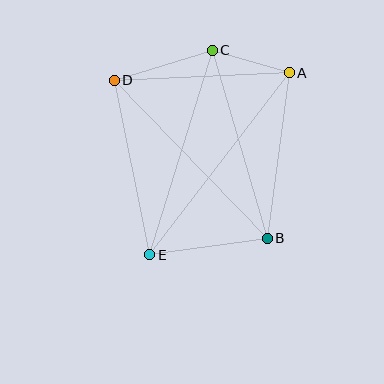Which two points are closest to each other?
Points A and C are closest to each other.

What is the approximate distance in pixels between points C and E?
The distance between C and E is approximately 214 pixels.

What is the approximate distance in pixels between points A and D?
The distance between A and D is approximately 175 pixels.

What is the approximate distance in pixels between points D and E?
The distance between D and E is approximately 178 pixels.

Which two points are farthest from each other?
Points A and E are farthest from each other.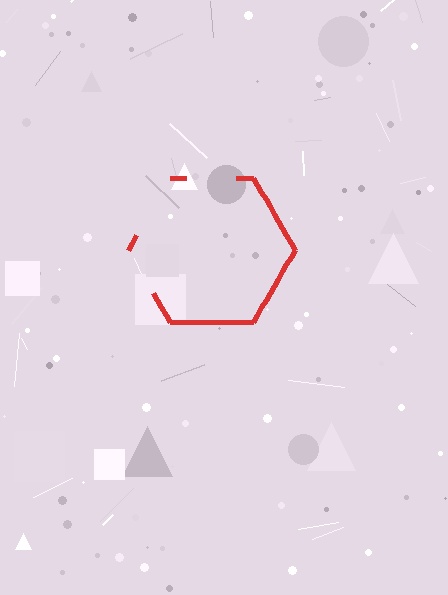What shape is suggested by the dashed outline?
The dashed outline suggests a hexagon.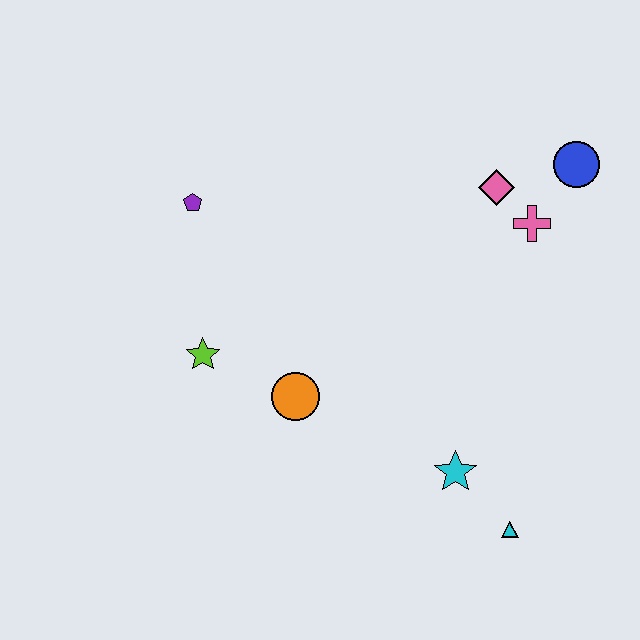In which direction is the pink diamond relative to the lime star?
The pink diamond is to the right of the lime star.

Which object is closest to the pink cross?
The pink diamond is closest to the pink cross.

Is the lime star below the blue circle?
Yes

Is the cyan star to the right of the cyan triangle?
No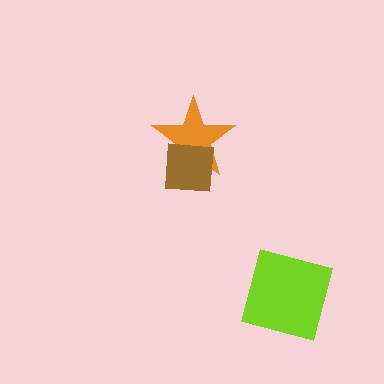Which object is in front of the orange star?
The brown square is in front of the orange star.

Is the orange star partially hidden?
Yes, it is partially covered by another shape.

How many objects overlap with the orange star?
1 object overlaps with the orange star.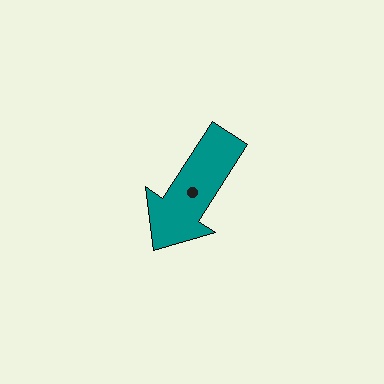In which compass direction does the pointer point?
Southwest.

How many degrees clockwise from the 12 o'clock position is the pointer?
Approximately 213 degrees.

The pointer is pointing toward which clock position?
Roughly 7 o'clock.